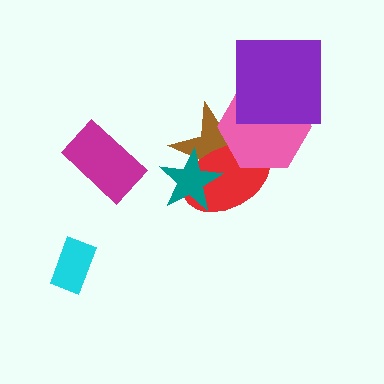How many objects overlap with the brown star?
3 objects overlap with the brown star.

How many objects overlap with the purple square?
1 object overlaps with the purple square.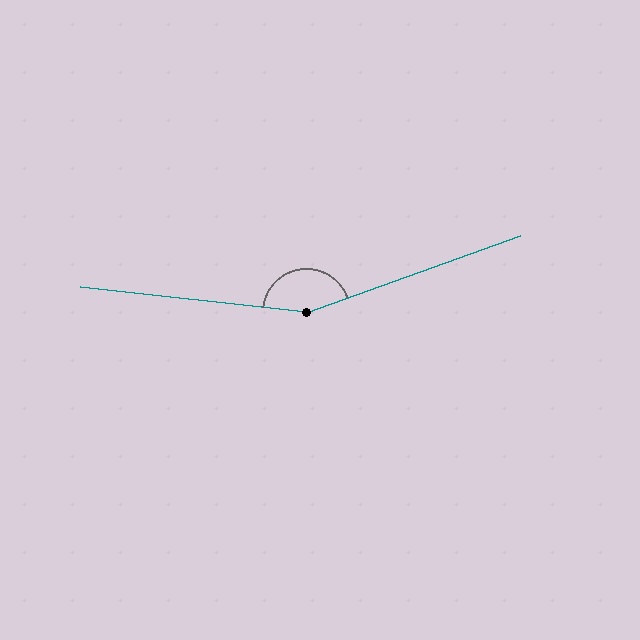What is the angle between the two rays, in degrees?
Approximately 154 degrees.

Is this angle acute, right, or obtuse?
It is obtuse.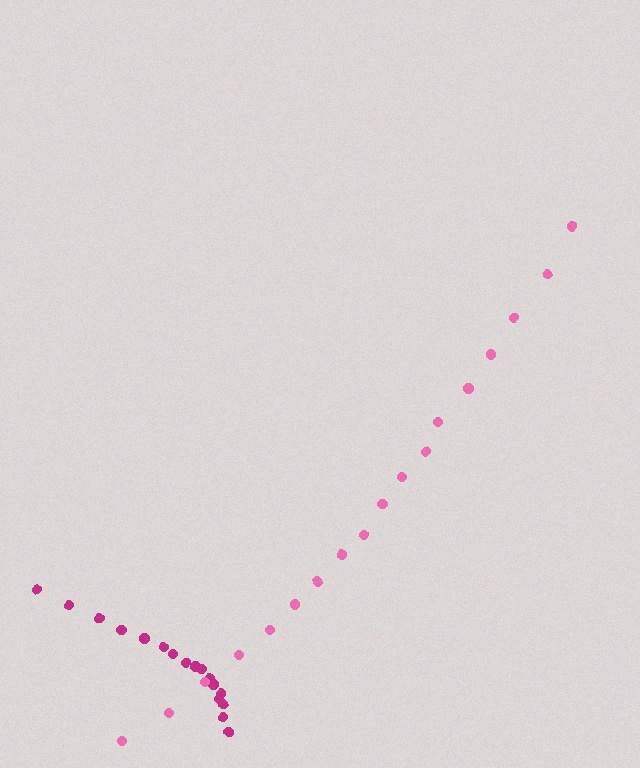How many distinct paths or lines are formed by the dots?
There are 2 distinct paths.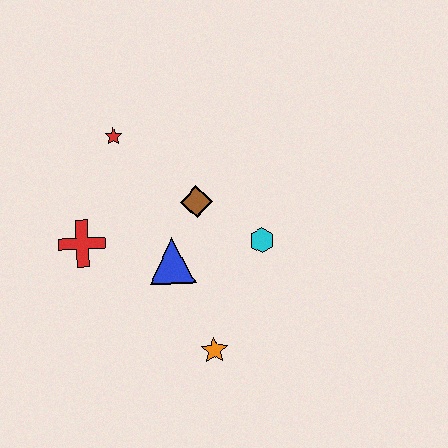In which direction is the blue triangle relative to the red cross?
The blue triangle is to the right of the red cross.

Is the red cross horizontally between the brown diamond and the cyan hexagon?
No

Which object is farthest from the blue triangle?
The red star is farthest from the blue triangle.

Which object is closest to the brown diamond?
The blue triangle is closest to the brown diamond.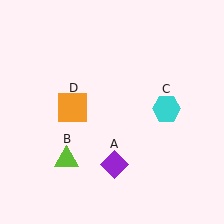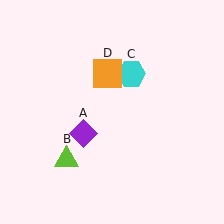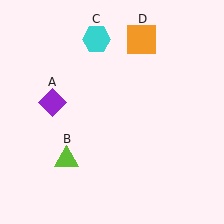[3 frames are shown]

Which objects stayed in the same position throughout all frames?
Lime triangle (object B) remained stationary.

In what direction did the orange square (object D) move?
The orange square (object D) moved up and to the right.